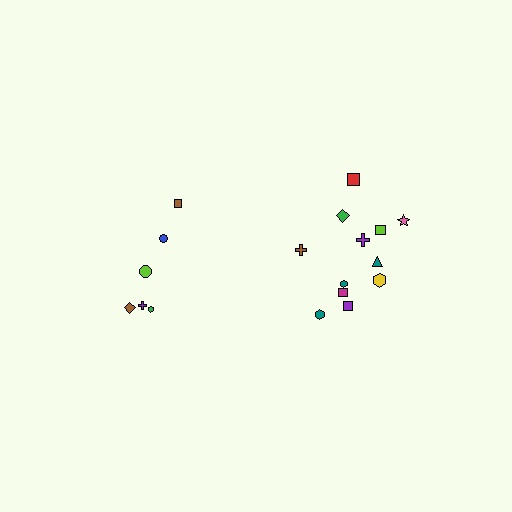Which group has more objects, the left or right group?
The right group.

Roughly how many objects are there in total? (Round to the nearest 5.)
Roughly 20 objects in total.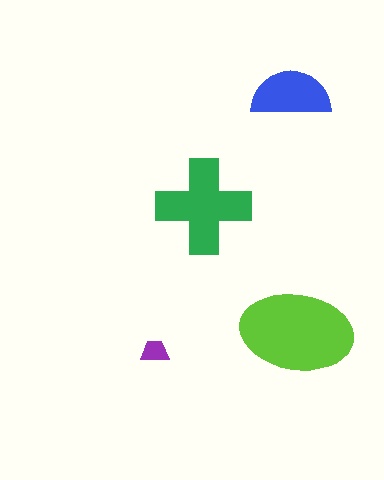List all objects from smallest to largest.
The purple trapezoid, the blue semicircle, the green cross, the lime ellipse.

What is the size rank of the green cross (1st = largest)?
2nd.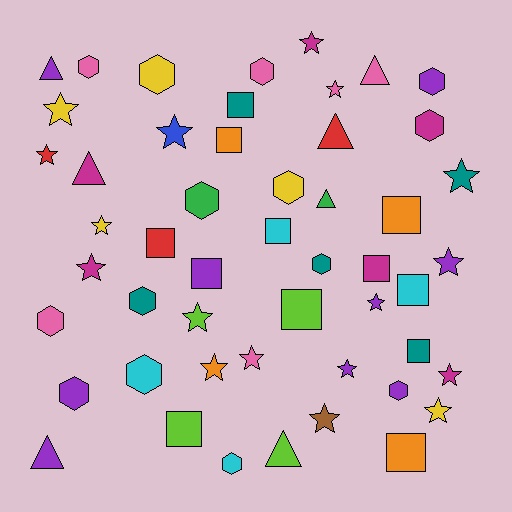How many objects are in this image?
There are 50 objects.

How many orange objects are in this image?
There are 4 orange objects.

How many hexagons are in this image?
There are 14 hexagons.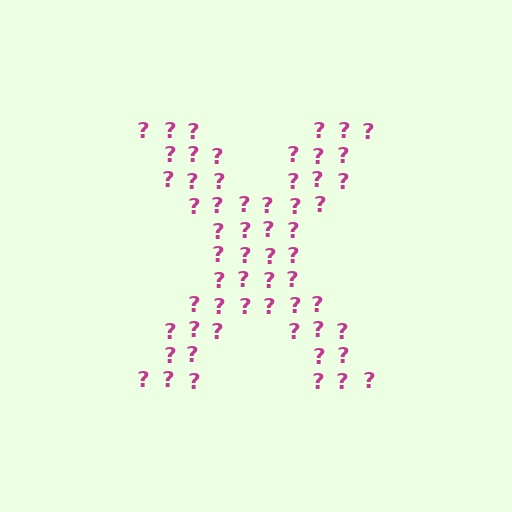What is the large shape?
The large shape is the letter X.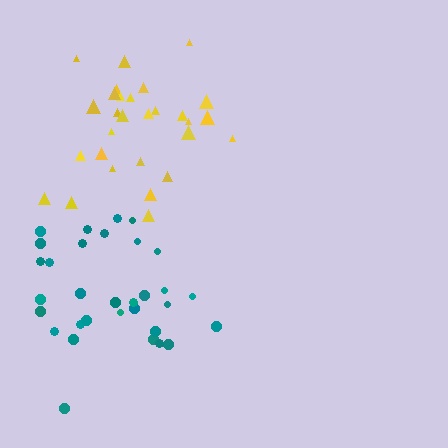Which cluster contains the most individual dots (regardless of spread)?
Teal (32).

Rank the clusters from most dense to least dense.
yellow, teal.